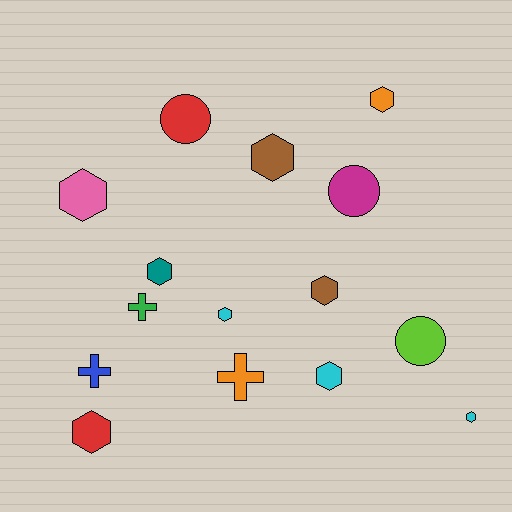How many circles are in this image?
There are 3 circles.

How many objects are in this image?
There are 15 objects.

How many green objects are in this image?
There is 1 green object.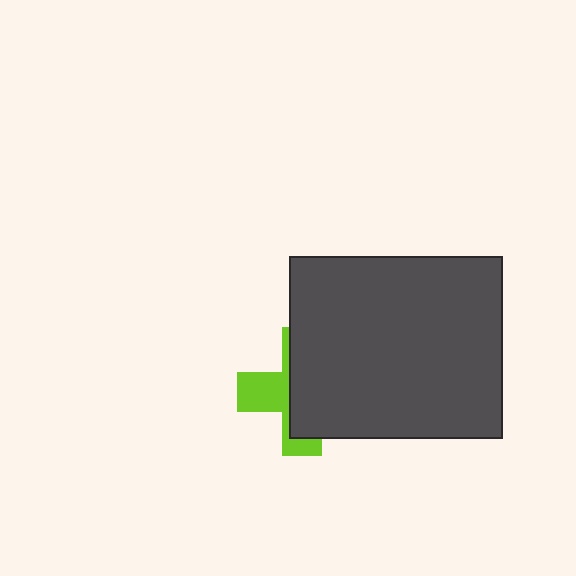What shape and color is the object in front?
The object in front is a dark gray rectangle.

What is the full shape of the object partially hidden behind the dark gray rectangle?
The partially hidden object is a lime cross.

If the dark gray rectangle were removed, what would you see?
You would see the complete lime cross.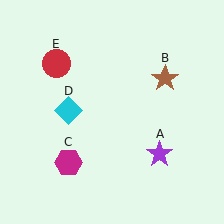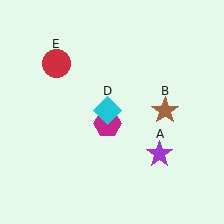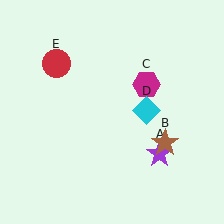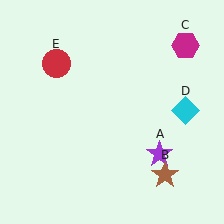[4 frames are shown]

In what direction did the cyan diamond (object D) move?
The cyan diamond (object D) moved right.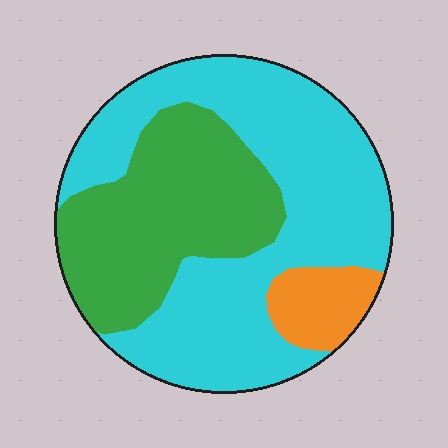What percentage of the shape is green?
Green covers around 35% of the shape.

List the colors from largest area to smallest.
From largest to smallest: cyan, green, orange.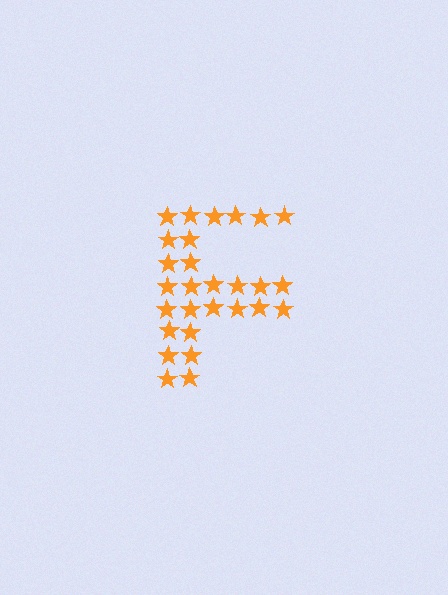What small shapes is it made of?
It is made of small stars.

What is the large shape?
The large shape is the letter F.